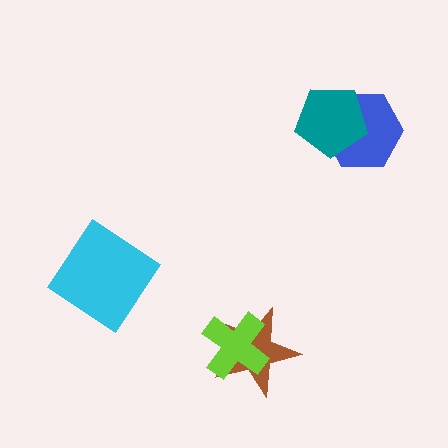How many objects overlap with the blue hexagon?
1 object overlaps with the blue hexagon.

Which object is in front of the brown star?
The lime cross is in front of the brown star.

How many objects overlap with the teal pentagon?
1 object overlaps with the teal pentagon.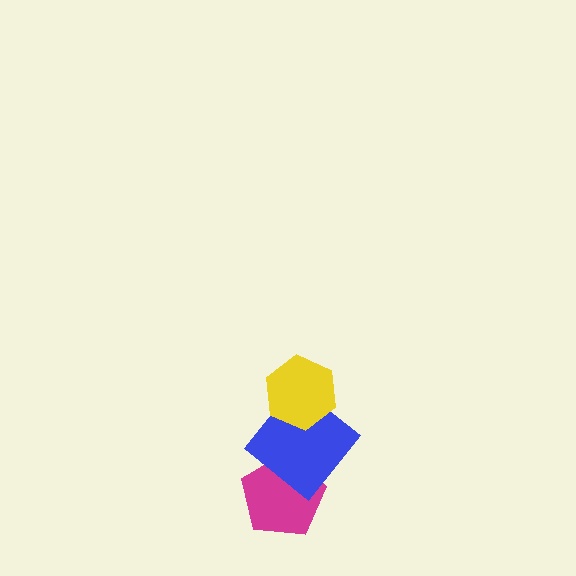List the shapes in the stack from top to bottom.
From top to bottom: the yellow hexagon, the blue diamond, the magenta pentagon.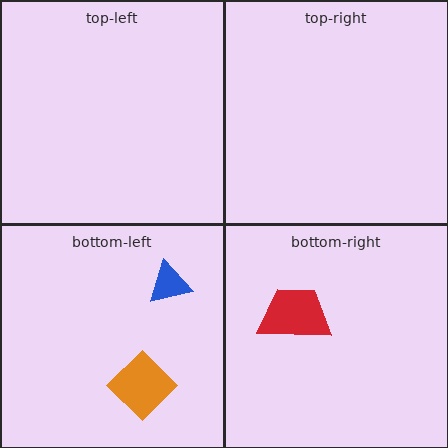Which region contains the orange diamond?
The bottom-left region.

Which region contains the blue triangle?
The bottom-left region.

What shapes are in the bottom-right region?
The red trapezoid.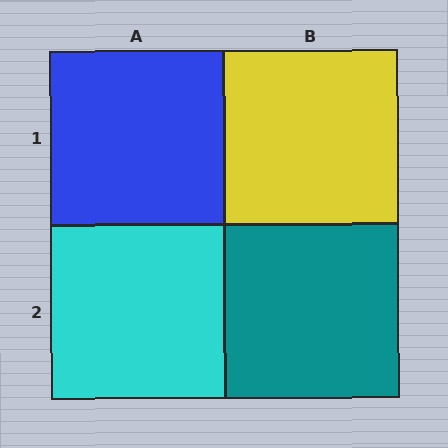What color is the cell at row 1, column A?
Blue.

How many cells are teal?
1 cell is teal.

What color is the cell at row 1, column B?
Yellow.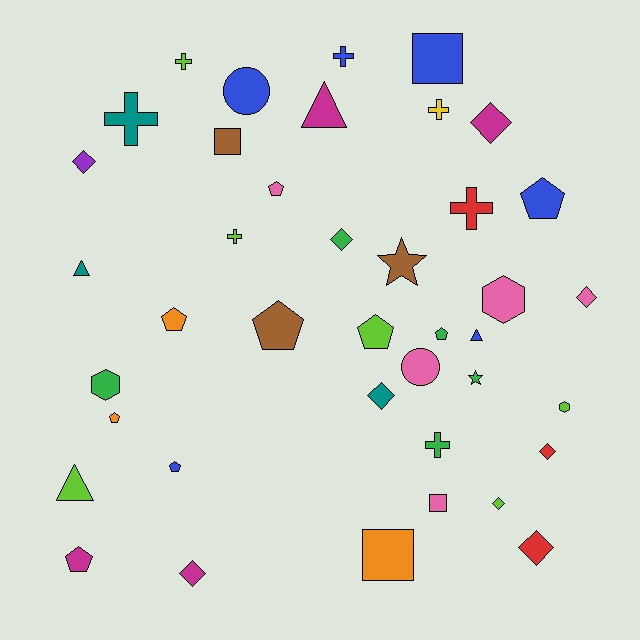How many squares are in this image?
There are 4 squares.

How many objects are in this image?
There are 40 objects.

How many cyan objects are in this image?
There are no cyan objects.